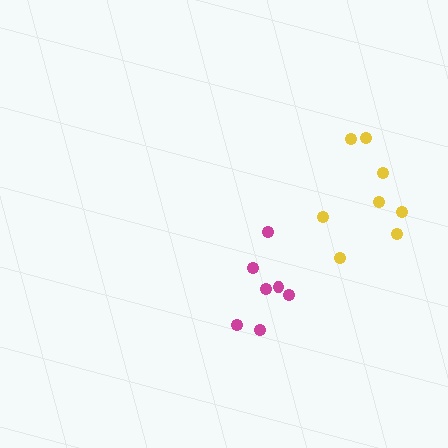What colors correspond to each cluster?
The clusters are colored: magenta, yellow.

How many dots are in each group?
Group 1: 7 dots, Group 2: 8 dots (15 total).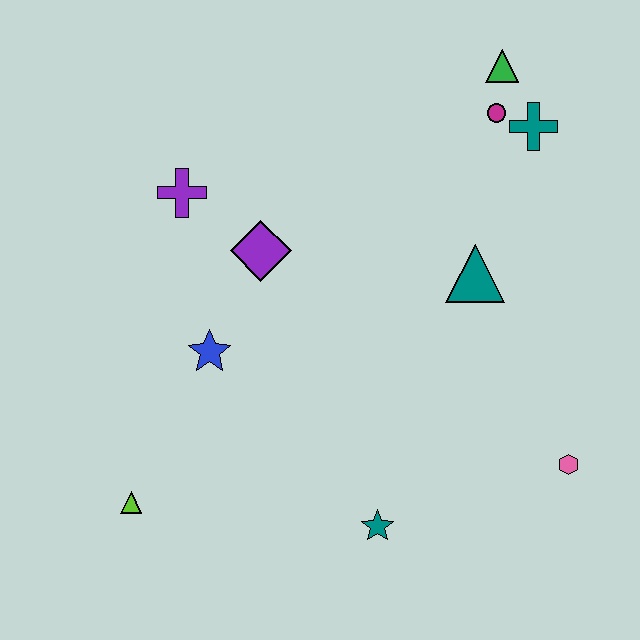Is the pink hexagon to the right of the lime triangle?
Yes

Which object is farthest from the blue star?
The green triangle is farthest from the blue star.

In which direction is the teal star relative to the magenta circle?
The teal star is below the magenta circle.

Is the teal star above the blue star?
No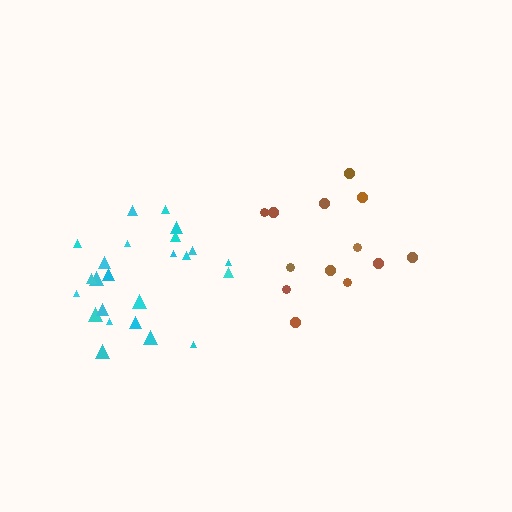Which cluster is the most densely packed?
Cyan.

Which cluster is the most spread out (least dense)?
Brown.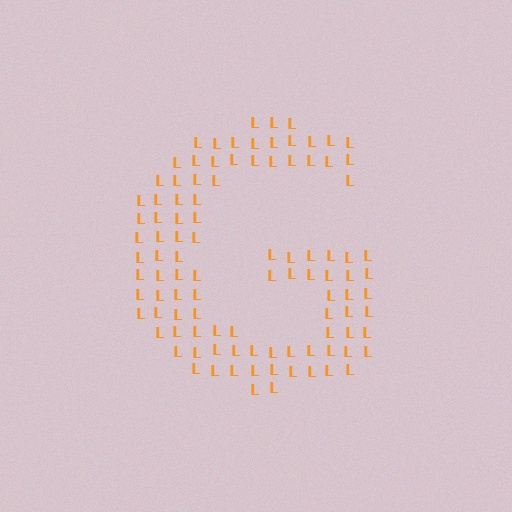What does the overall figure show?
The overall figure shows the letter G.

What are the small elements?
The small elements are letter L's.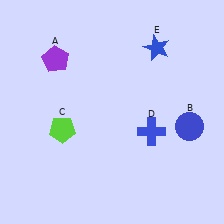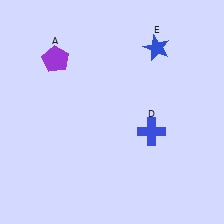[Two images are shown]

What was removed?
The lime pentagon (C), the blue circle (B) were removed in Image 2.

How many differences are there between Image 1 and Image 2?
There are 2 differences between the two images.